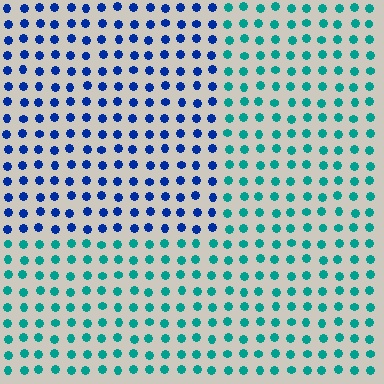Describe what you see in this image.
The image is filled with small teal elements in a uniform arrangement. A rectangle-shaped region is visible where the elements are tinted to a slightly different hue, forming a subtle color boundary.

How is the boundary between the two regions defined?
The boundary is defined purely by a slight shift in hue (about 51 degrees). Spacing, size, and orientation are identical on both sides.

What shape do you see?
I see a rectangle.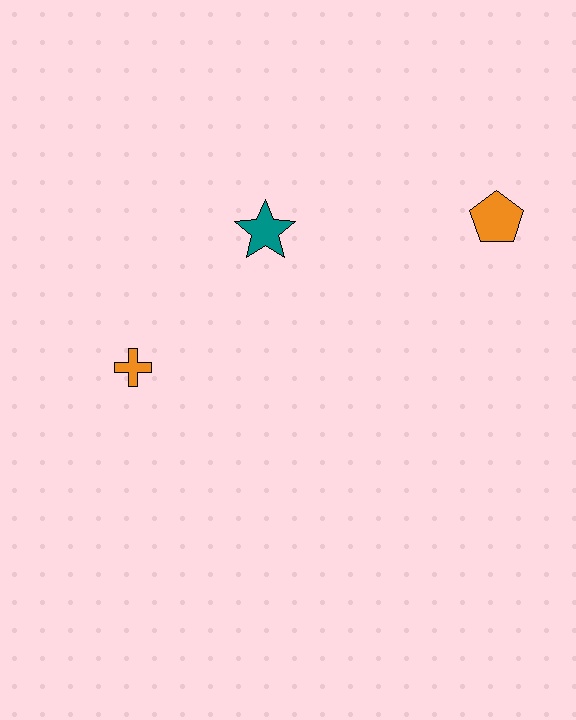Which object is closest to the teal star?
The orange cross is closest to the teal star.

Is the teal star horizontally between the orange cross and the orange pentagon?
Yes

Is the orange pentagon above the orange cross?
Yes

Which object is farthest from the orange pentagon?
The orange cross is farthest from the orange pentagon.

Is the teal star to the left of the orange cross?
No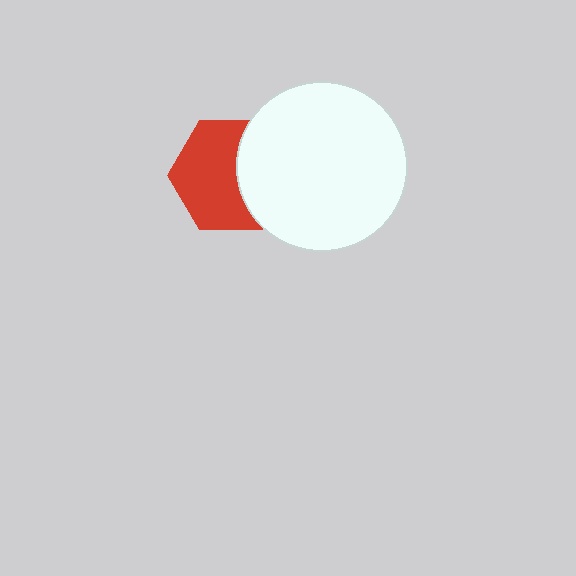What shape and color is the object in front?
The object in front is a white circle.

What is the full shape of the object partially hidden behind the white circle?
The partially hidden object is a red hexagon.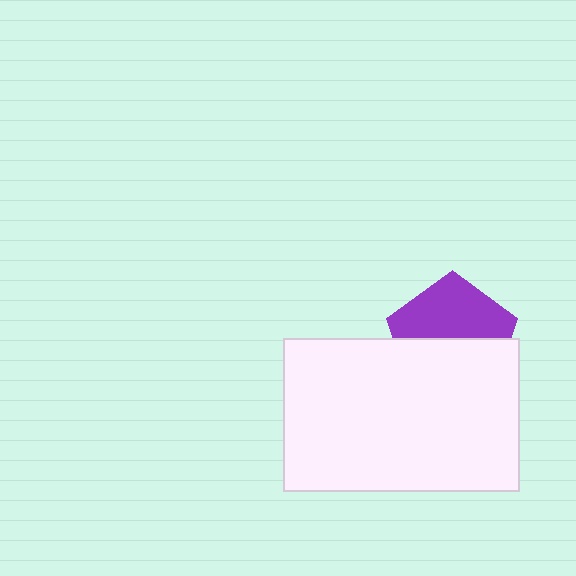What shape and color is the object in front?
The object in front is a white rectangle.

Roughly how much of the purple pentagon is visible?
About half of it is visible (roughly 49%).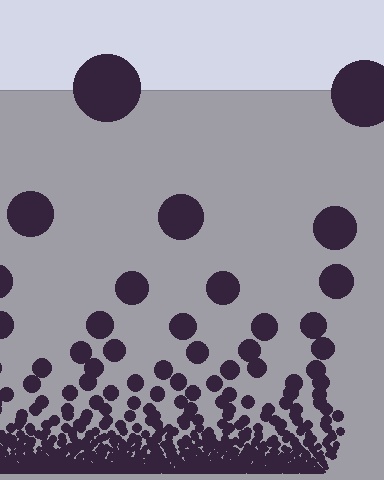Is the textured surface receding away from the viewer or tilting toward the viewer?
The surface appears to tilt toward the viewer. Texture elements get larger and sparser toward the top.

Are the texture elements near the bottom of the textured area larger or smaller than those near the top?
Smaller. The gradient is inverted — elements near the bottom are smaller and denser.